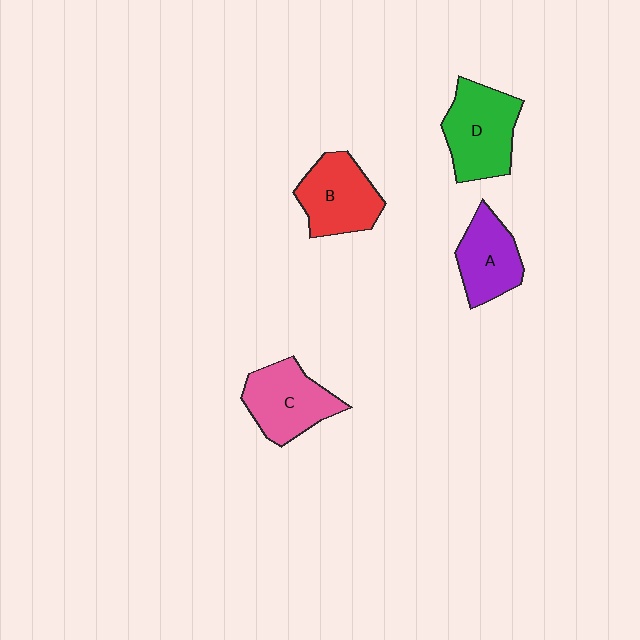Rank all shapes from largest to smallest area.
From largest to smallest: D (green), C (pink), B (red), A (purple).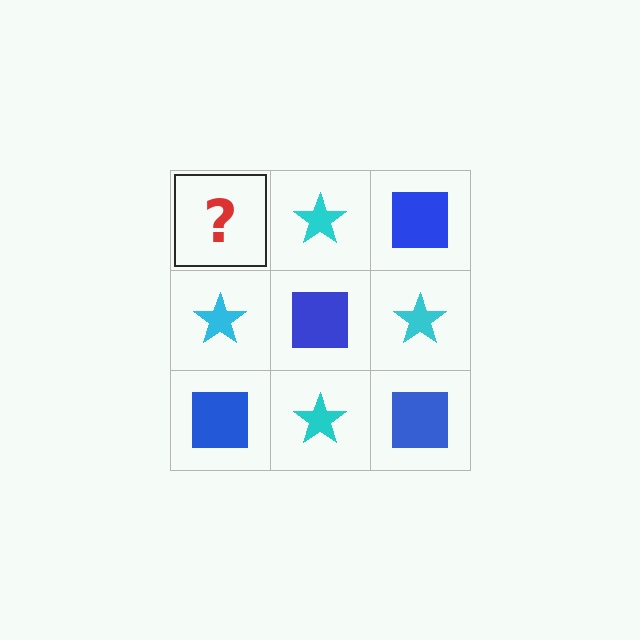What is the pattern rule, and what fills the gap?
The rule is that it alternates blue square and cyan star in a checkerboard pattern. The gap should be filled with a blue square.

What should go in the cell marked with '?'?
The missing cell should contain a blue square.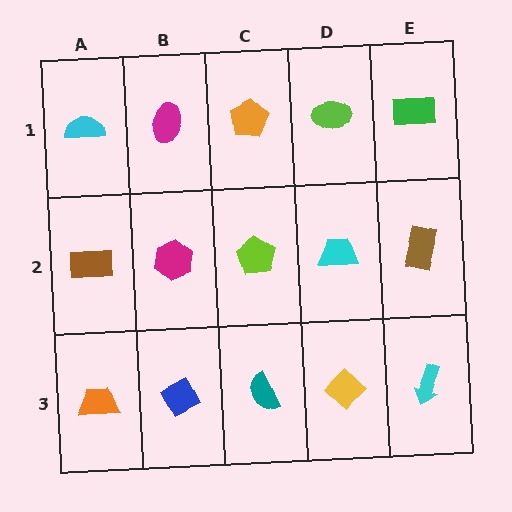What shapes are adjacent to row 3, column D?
A cyan trapezoid (row 2, column D), a teal semicircle (row 3, column C), a cyan arrow (row 3, column E).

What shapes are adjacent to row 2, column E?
A green rectangle (row 1, column E), a cyan arrow (row 3, column E), a cyan trapezoid (row 2, column D).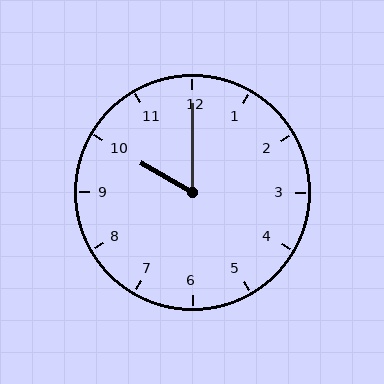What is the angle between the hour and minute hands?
Approximately 60 degrees.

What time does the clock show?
10:00.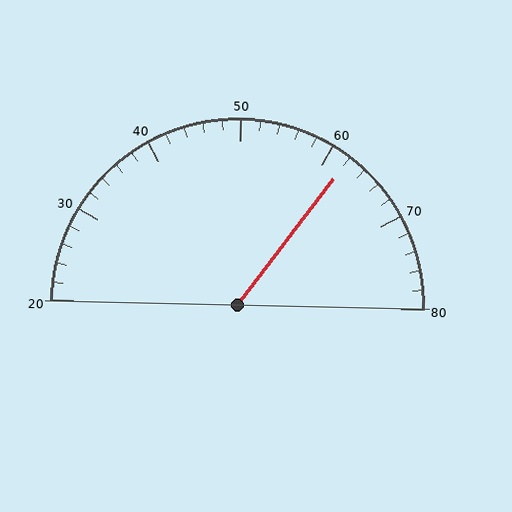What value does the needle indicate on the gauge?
The needle indicates approximately 62.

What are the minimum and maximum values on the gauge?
The gauge ranges from 20 to 80.